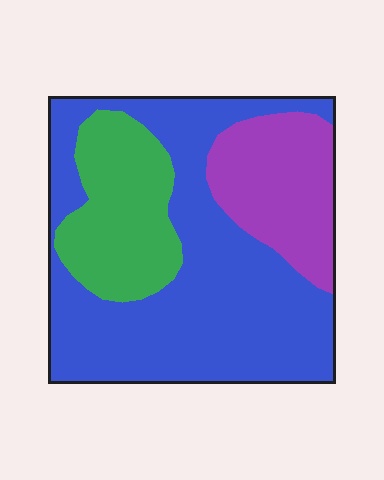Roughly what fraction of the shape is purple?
Purple takes up about one fifth (1/5) of the shape.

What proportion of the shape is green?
Green takes up between a sixth and a third of the shape.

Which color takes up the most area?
Blue, at roughly 60%.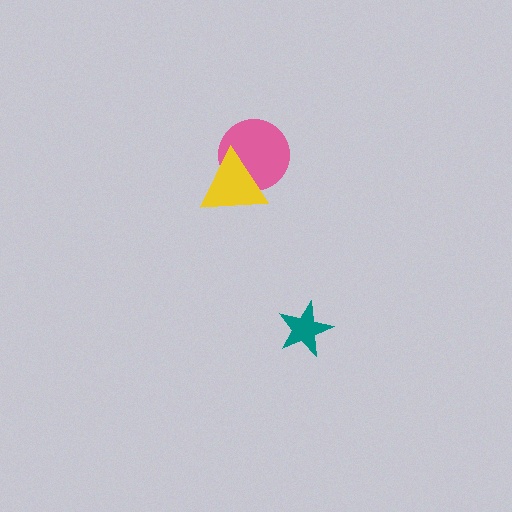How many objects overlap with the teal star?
0 objects overlap with the teal star.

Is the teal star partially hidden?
No, no other shape covers it.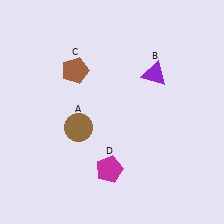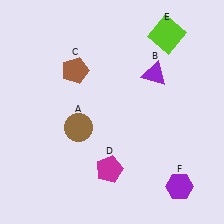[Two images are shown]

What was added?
A lime square (E), a purple hexagon (F) were added in Image 2.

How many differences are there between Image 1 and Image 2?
There are 2 differences between the two images.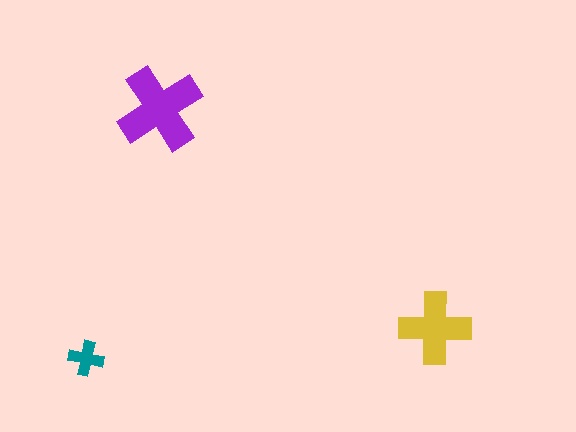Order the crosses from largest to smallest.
the purple one, the yellow one, the teal one.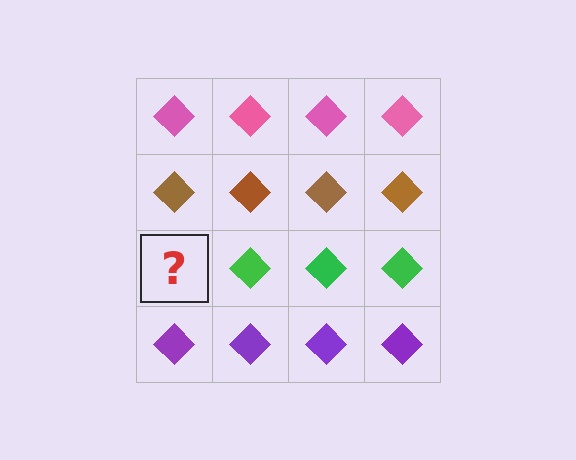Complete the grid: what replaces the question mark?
The question mark should be replaced with a green diamond.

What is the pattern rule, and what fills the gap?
The rule is that each row has a consistent color. The gap should be filled with a green diamond.